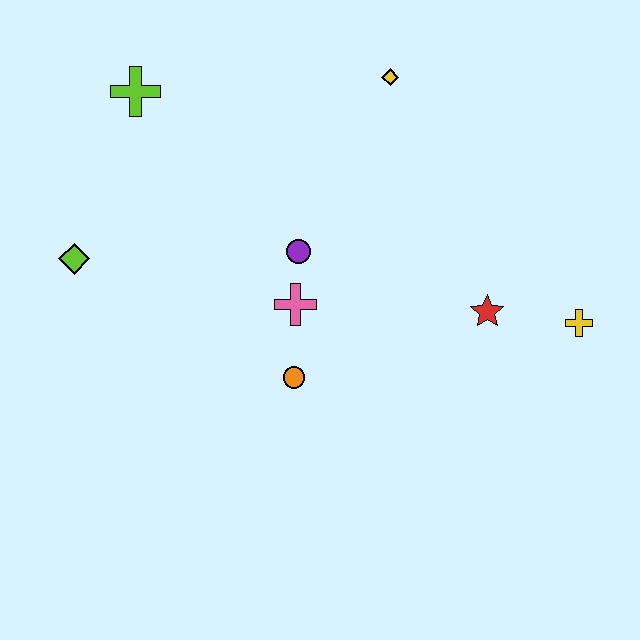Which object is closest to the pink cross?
The purple circle is closest to the pink cross.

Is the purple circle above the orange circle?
Yes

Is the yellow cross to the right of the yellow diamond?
Yes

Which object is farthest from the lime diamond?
The yellow cross is farthest from the lime diamond.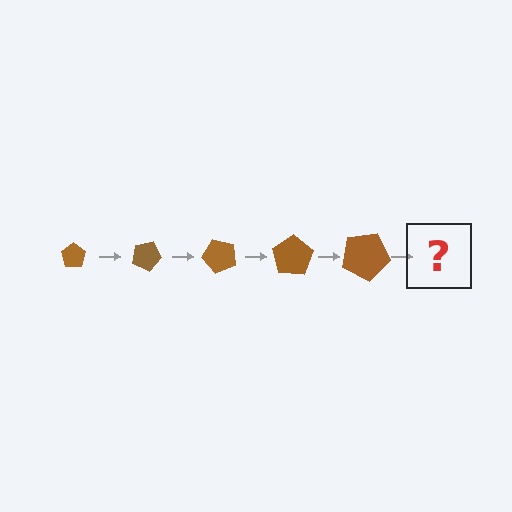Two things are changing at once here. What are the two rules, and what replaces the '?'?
The two rules are that the pentagon grows larger each step and it rotates 25 degrees each step. The '?' should be a pentagon, larger than the previous one and rotated 125 degrees from the start.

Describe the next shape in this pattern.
It should be a pentagon, larger than the previous one and rotated 125 degrees from the start.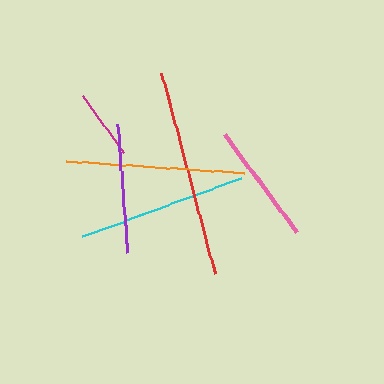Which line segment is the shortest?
The magenta line is the shortest at approximately 70 pixels.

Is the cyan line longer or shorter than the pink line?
The cyan line is longer than the pink line.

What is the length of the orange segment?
The orange segment is approximately 178 pixels long.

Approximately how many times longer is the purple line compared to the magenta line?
The purple line is approximately 1.8 times the length of the magenta line.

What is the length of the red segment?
The red segment is approximately 208 pixels long.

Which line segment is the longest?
The red line is the longest at approximately 208 pixels.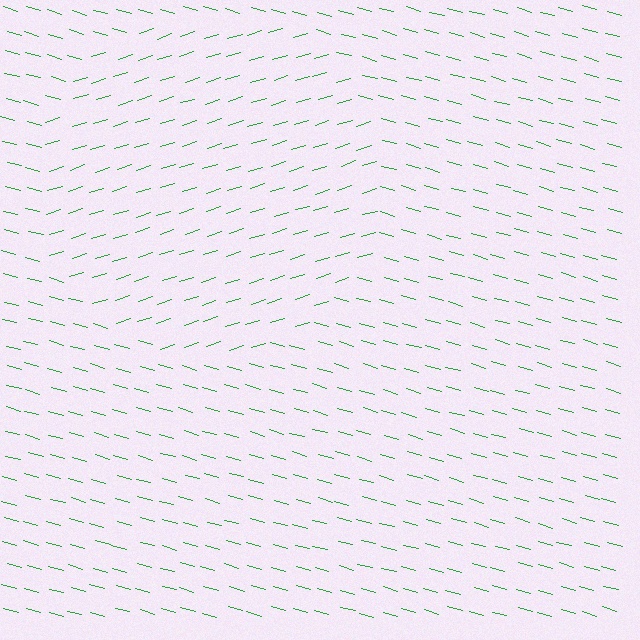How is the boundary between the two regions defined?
The boundary is defined purely by a change in line orientation (approximately 34 degrees difference). All lines are the same color and thickness.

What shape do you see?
I see a circle.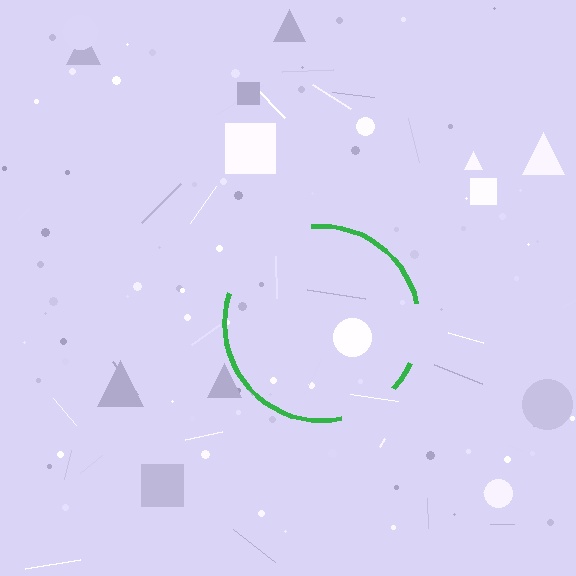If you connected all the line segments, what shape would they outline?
They would outline a circle.